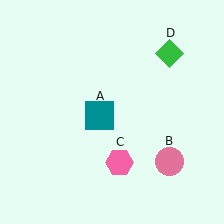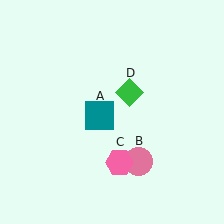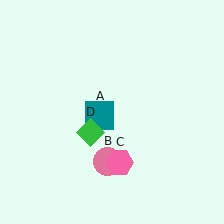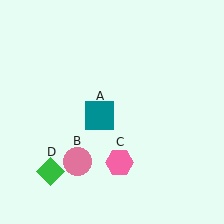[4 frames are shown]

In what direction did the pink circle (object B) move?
The pink circle (object B) moved left.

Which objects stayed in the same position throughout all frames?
Teal square (object A) and pink hexagon (object C) remained stationary.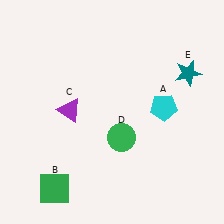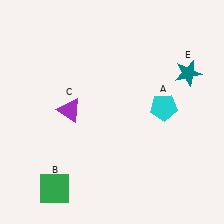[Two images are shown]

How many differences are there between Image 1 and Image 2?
There is 1 difference between the two images.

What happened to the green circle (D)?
The green circle (D) was removed in Image 2. It was in the bottom-right area of Image 1.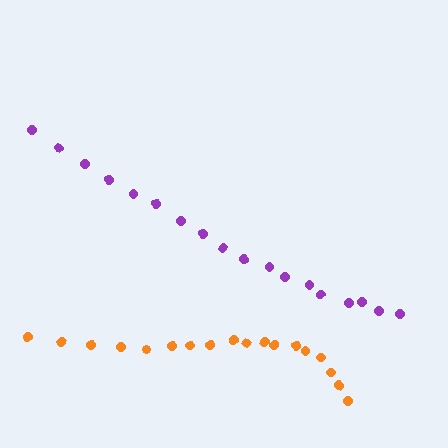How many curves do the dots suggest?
There are 2 distinct paths.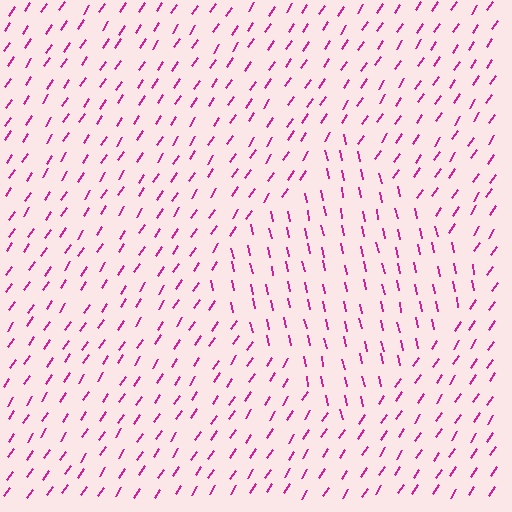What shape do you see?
I see a diamond.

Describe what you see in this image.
The image is filled with small magenta line segments. A diamond region in the image has lines oriented differently from the surrounding lines, creating a visible texture boundary.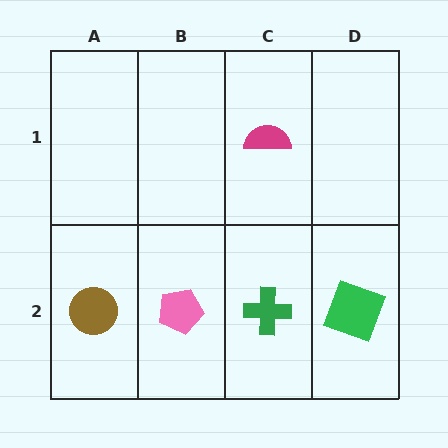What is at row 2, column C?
A green cross.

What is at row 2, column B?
A pink pentagon.